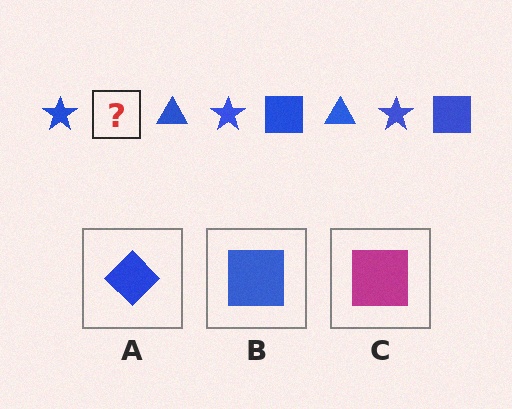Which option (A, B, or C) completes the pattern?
B.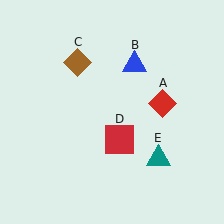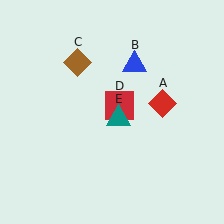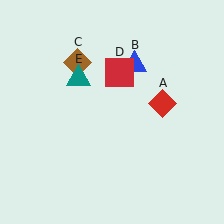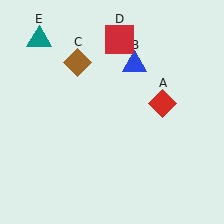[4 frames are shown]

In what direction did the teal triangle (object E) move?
The teal triangle (object E) moved up and to the left.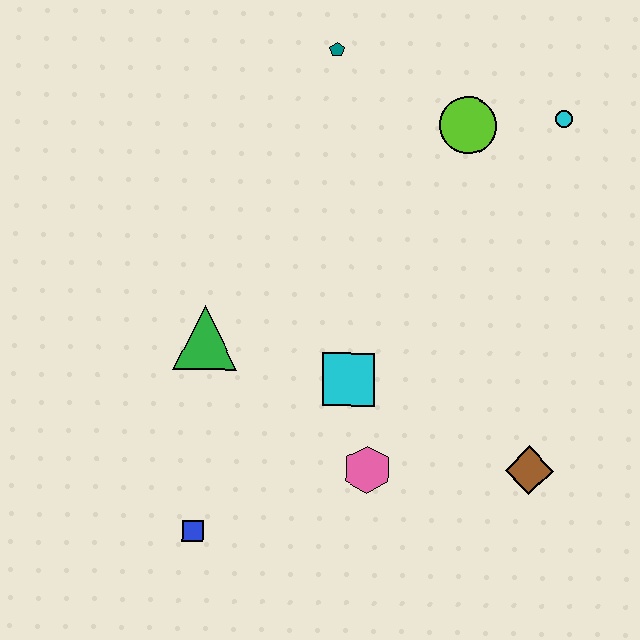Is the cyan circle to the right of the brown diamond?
Yes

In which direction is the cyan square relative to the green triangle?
The cyan square is to the right of the green triangle.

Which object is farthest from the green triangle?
The cyan circle is farthest from the green triangle.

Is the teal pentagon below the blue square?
No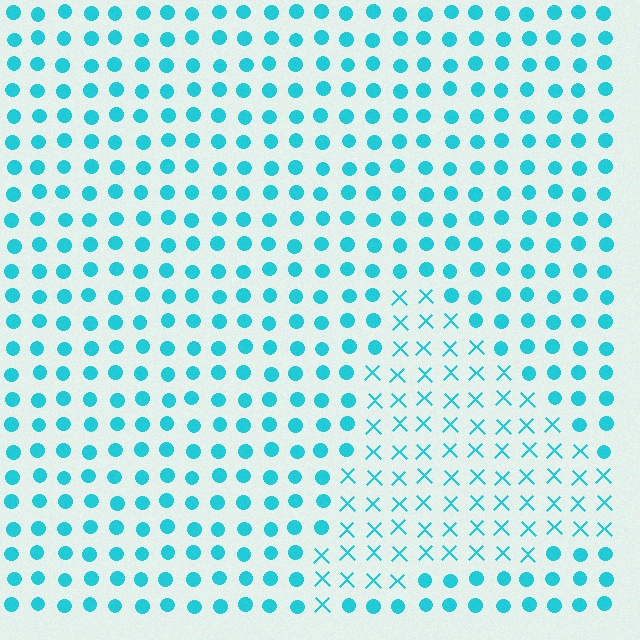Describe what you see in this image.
The image is filled with small cyan elements arranged in a uniform grid. A triangle-shaped region contains X marks, while the surrounding area contains circles. The boundary is defined purely by the change in element shape.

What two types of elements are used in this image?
The image uses X marks inside the triangle region and circles outside it.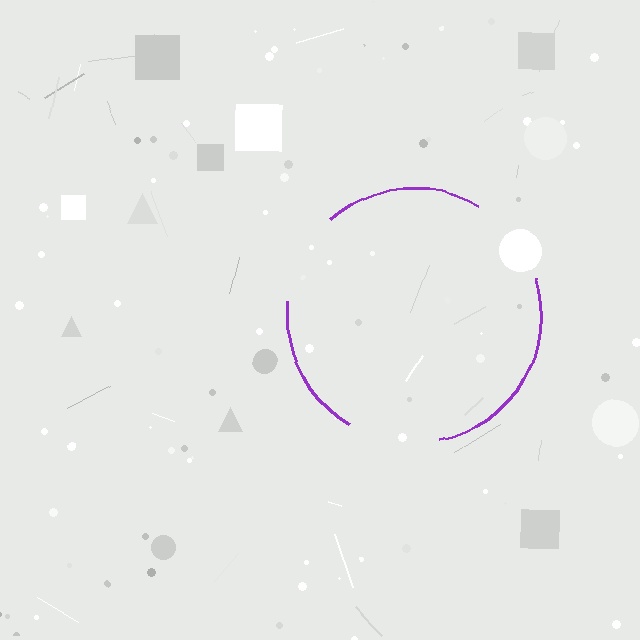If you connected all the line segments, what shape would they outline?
They would outline a circle.